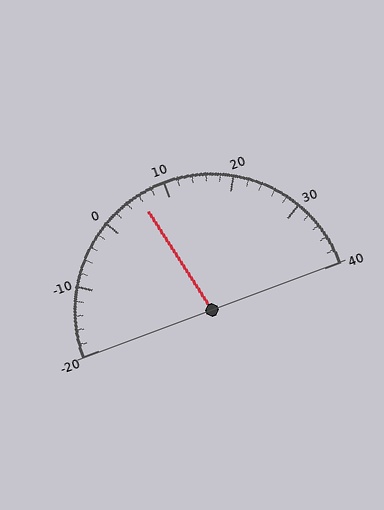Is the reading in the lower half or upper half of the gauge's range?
The reading is in the lower half of the range (-20 to 40).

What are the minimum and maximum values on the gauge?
The gauge ranges from -20 to 40.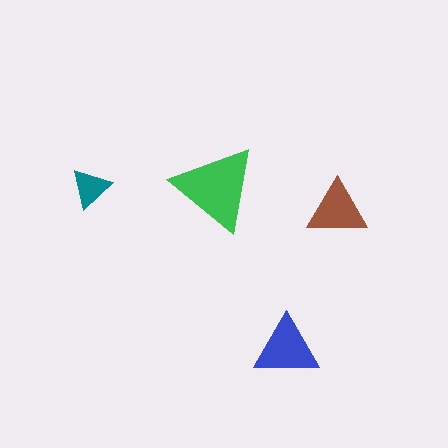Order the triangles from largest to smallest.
the green one, the blue one, the brown one, the teal one.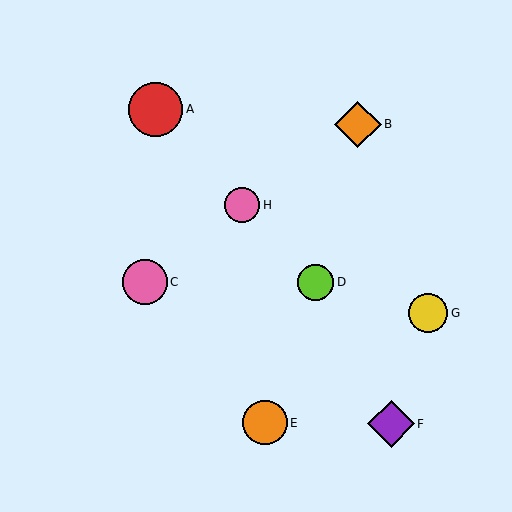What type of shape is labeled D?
Shape D is a lime circle.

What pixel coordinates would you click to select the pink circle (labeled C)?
Click at (145, 282) to select the pink circle C.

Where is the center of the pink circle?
The center of the pink circle is at (242, 205).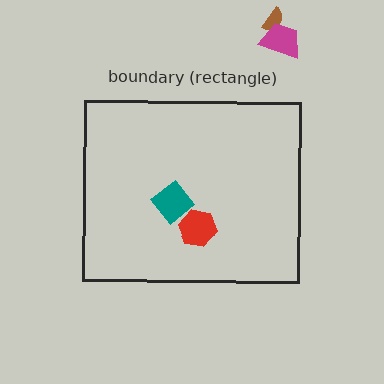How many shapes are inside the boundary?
2 inside, 2 outside.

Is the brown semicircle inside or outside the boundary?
Outside.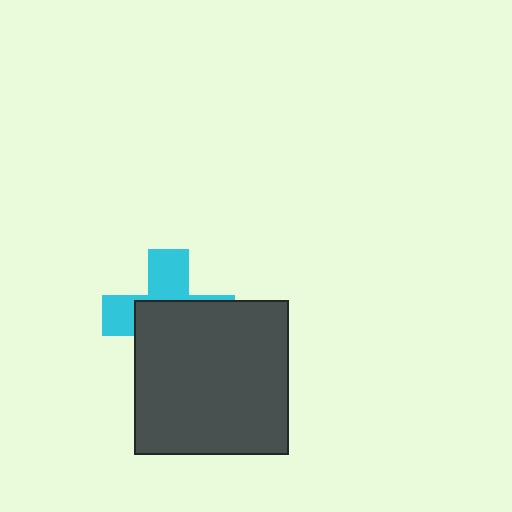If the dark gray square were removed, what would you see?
You would see the complete cyan cross.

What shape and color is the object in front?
The object in front is a dark gray square.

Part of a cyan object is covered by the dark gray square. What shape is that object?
It is a cross.